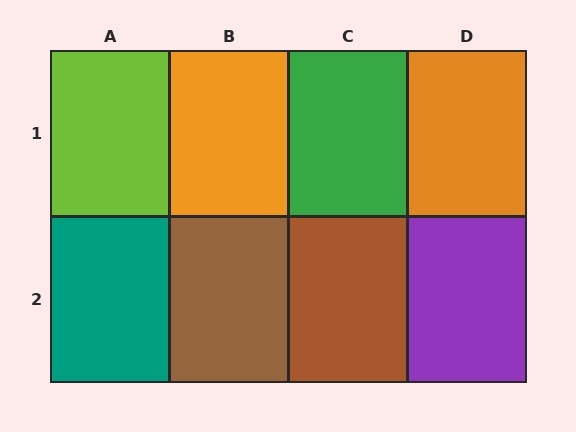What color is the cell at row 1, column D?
Orange.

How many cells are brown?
2 cells are brown.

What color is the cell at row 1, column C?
Green.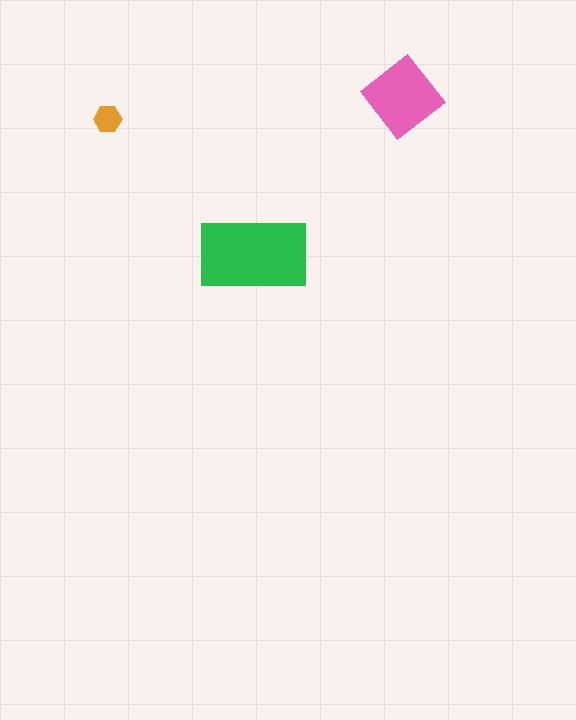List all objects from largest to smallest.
The green rectangle, the pink diamond, the orange hexagon.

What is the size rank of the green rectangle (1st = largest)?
1st.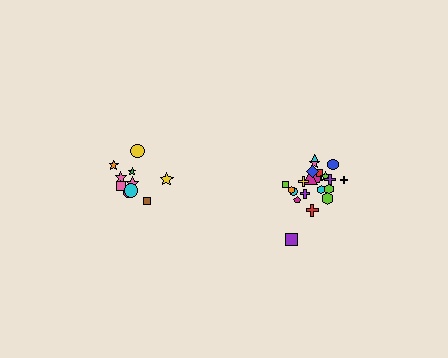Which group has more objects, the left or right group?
The right group.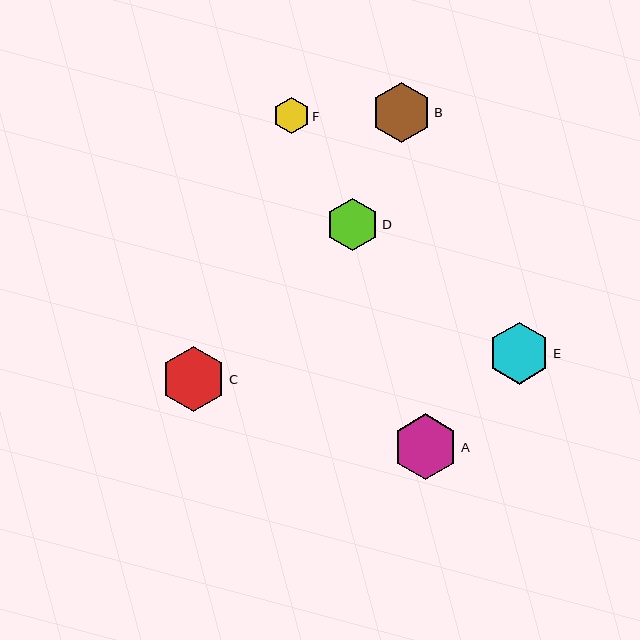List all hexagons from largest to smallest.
From largest to smallest: A, C, E, B, D, F.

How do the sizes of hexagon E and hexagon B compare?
Hexagon E and hexagon B are approximately the same size.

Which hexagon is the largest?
Hexagon A is the largest with a size of approximately 65 pixels.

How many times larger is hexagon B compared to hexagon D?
Hexagon B is approximately 1.1 times the size of hexagon D.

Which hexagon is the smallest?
Hexagon F is the smallest with a size of approximately 36 pixels.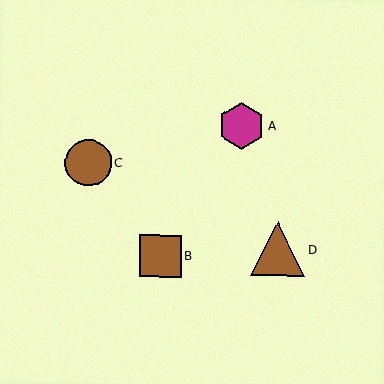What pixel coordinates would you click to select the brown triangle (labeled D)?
Click at (278, 249) to select the brown triangle D.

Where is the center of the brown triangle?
The center of the brown triangle is at (278, 249).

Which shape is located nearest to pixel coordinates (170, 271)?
The brown square (labeled B) at (160, 256) is nearest to that location.